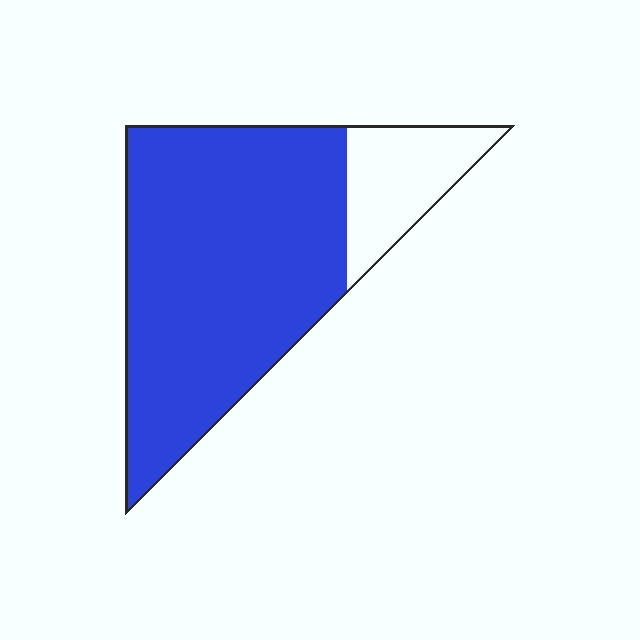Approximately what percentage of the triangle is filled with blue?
Approximately 80%.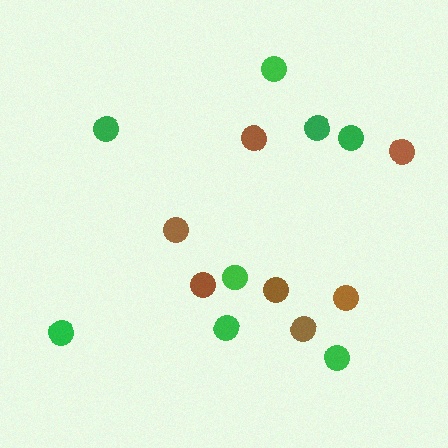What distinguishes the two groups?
There are 2 groups: one group of brown circles (7) and one group of green circles (8).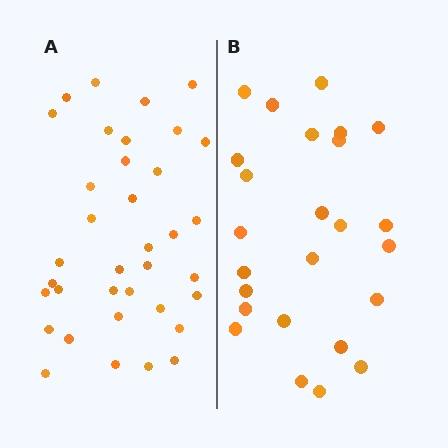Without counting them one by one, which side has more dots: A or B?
Region A (the left region) has more dots.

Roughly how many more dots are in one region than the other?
Region A has roughly 12 or so more dots than region B.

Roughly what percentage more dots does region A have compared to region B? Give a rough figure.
About 45% more.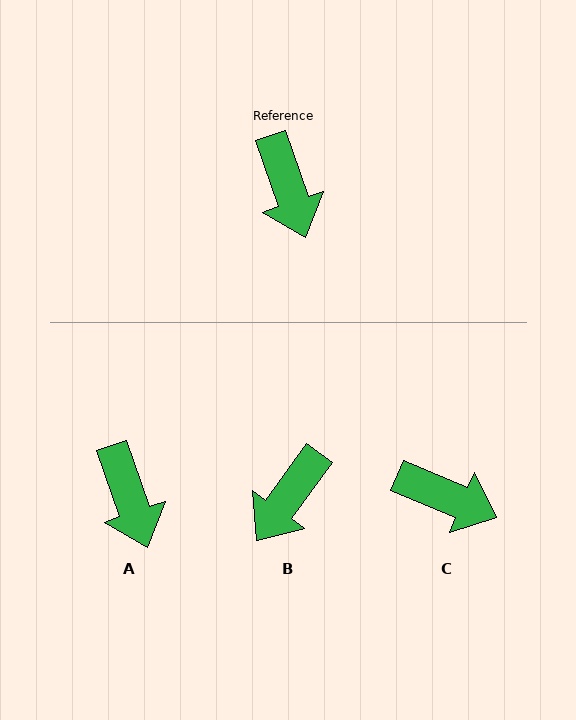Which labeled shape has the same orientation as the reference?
A.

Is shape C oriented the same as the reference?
No, it is off by about 48 degrees.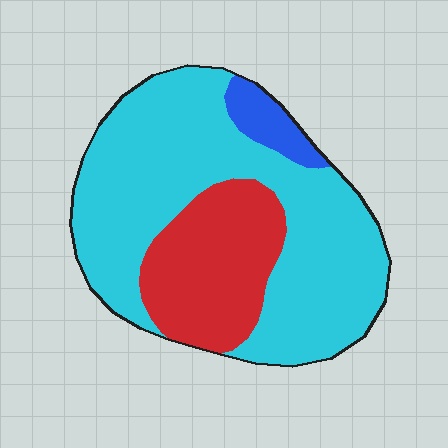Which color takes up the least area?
Blue, at roughly 5%.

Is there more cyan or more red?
Cyan.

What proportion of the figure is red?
Red takes up between a quarter and a half of the figure.